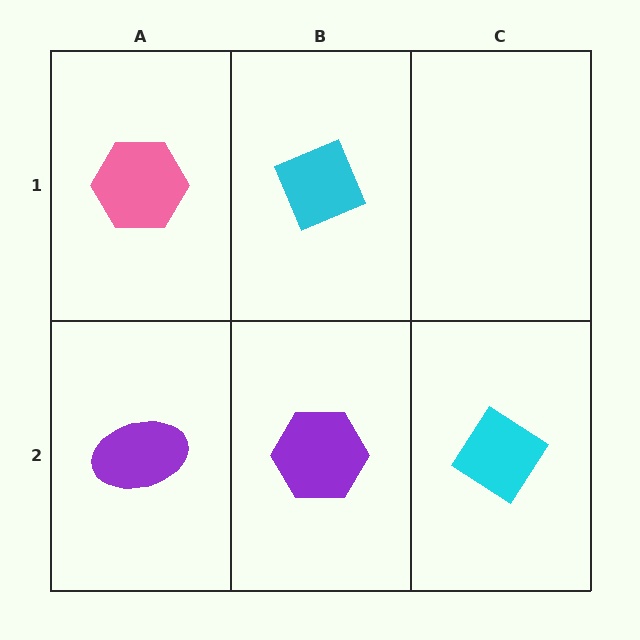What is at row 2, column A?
A purple ellipse.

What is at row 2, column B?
A purple hexagon.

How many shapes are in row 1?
2 shapes.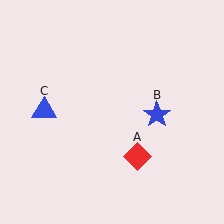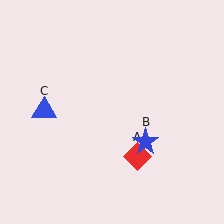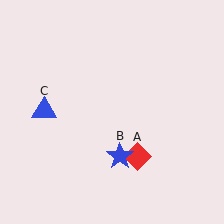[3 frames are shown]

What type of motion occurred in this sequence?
The blue star (object B) rotated clockwise around the center of the scene.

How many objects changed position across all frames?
1 object changed position: blue star (object B).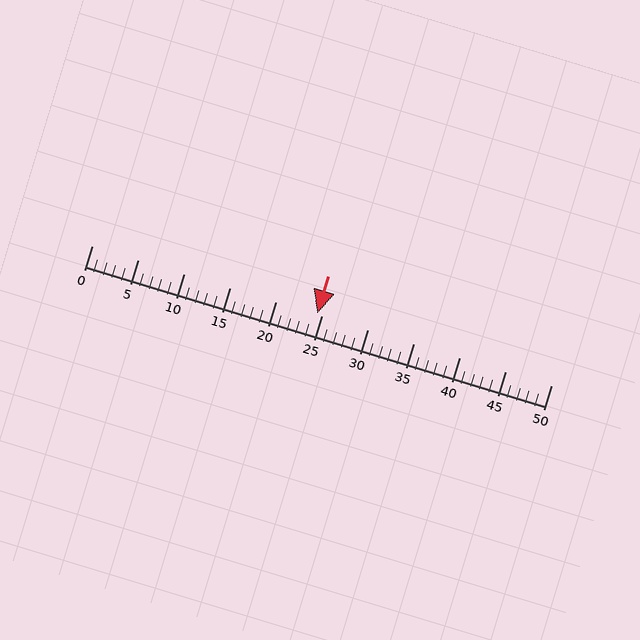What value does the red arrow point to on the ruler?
The red arrow points to approximately 24.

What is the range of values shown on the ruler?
The ruler shows values from 0 to 50.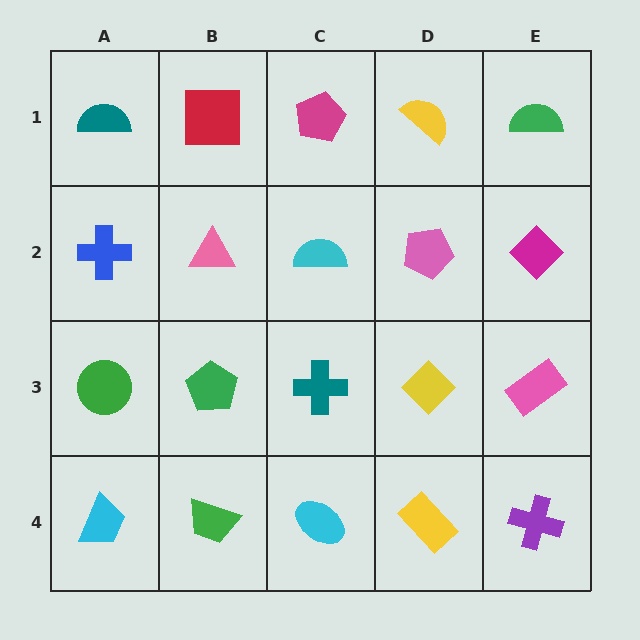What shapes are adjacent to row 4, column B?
A green pentagon (row 3, column B), a cyan trapezoid (row 4, column A), a cyan ellipse (row 4, column C).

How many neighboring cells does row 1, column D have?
3.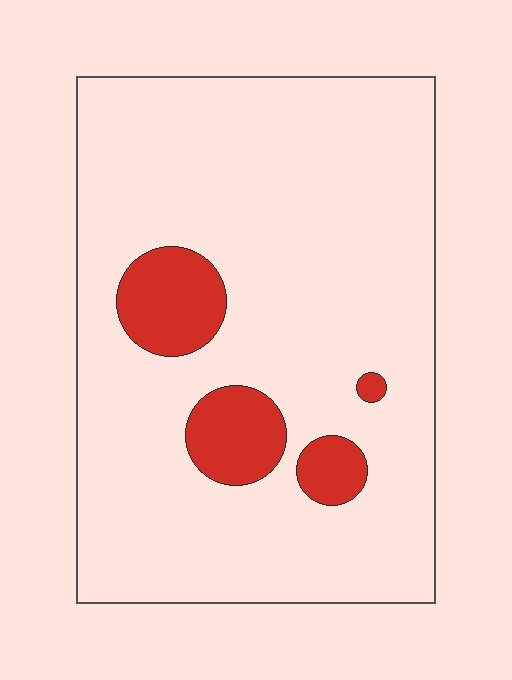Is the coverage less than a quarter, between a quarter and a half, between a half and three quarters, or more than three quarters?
Less than a quarter.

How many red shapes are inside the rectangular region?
4.